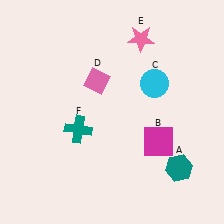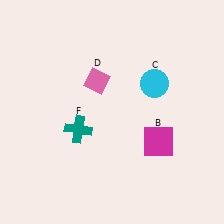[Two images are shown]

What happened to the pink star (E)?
The pink star (E) was removed in Image 2. It was in the top-right area of Image 1.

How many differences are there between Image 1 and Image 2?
There are 2 differences between the two images.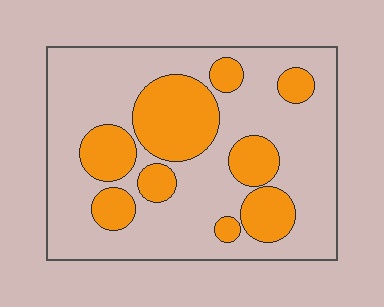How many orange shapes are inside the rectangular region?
9.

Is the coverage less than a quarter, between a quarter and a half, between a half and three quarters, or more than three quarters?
Between a quarter and a half.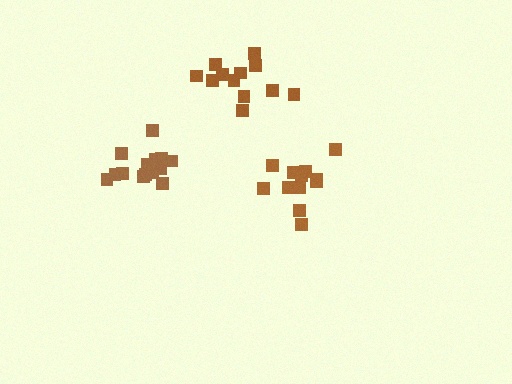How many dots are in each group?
Group 1: 12 dots, Group 2: 12 dots, Group 3: 15 dots (39 total).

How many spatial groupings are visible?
There are 3 spatial groupings.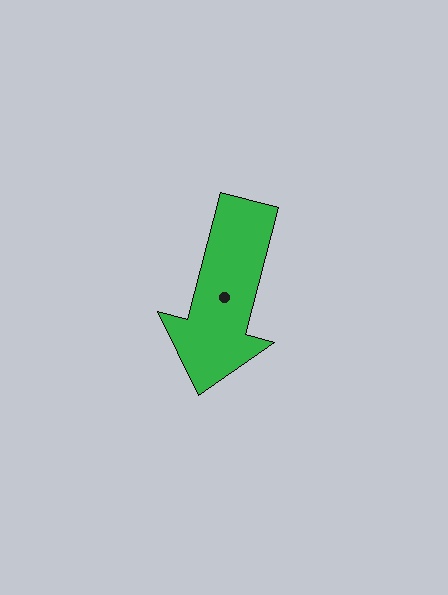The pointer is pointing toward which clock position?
Roughly 6 o'clock.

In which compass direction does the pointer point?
South.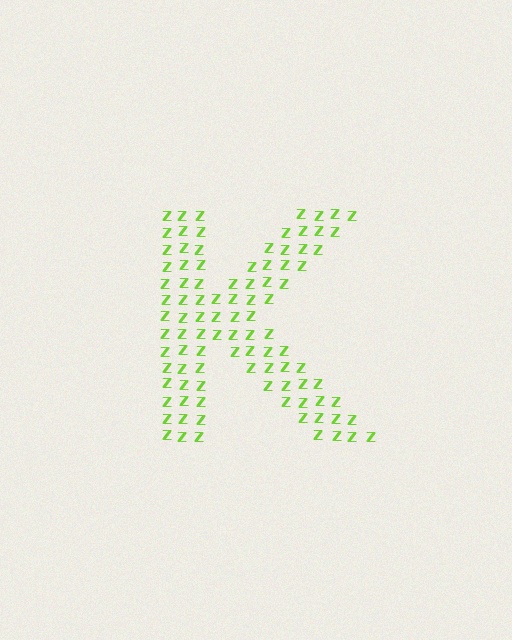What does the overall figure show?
The overall figure shows the letter K.